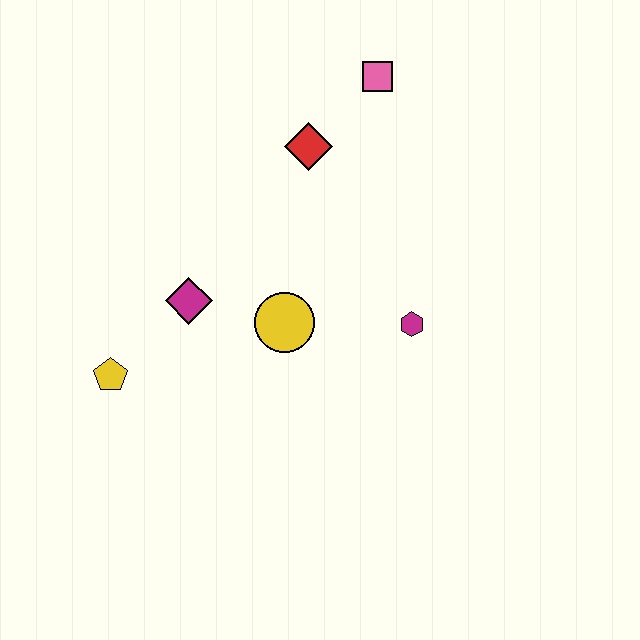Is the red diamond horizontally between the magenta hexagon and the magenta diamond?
Yes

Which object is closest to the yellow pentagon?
The magenta diamond is closest to the yellow pentagon.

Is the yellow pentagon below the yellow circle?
Yes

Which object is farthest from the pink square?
The yellow pentagon is farthest from the pink square.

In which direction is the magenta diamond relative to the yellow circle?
The magenta diamond is to the left of the yellow circle.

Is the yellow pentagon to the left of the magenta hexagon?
Yes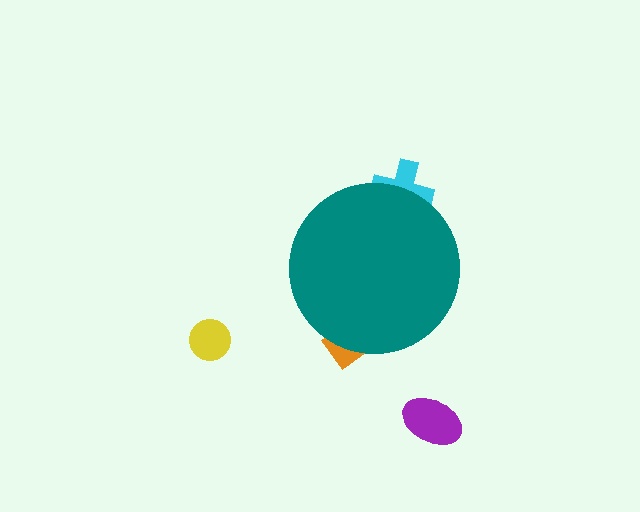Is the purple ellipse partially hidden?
No, the purple ellipse is fully visible.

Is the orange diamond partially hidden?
Yes, the orange diamond is partially hidden behind the teal circle.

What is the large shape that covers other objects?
A teal circle.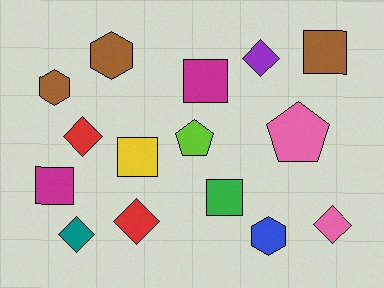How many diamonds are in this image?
There are 5 diamonds.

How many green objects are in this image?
There is 1 green object.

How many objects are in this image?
There are 15 objects.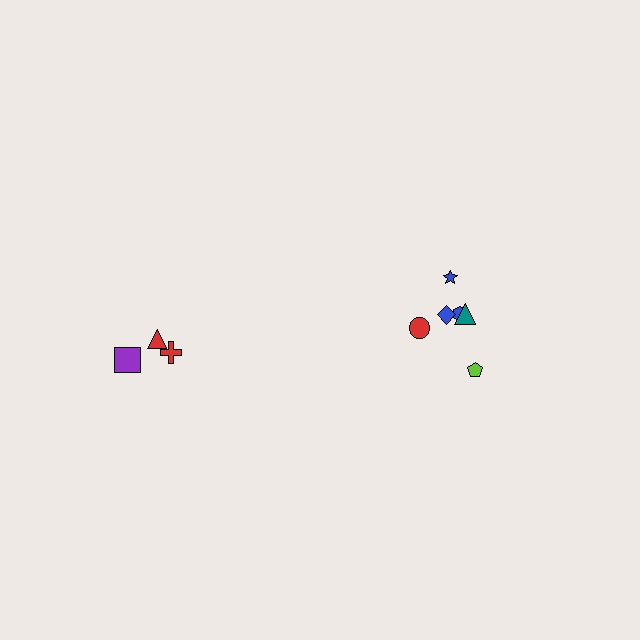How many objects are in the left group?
There are 3 objects.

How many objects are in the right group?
There are 6 objects.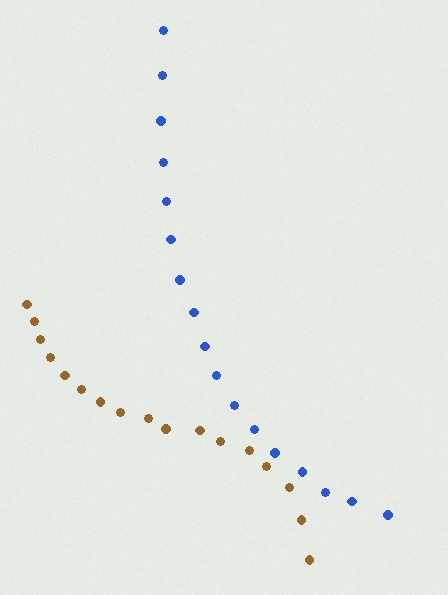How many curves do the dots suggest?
There are 2 distinct paths.